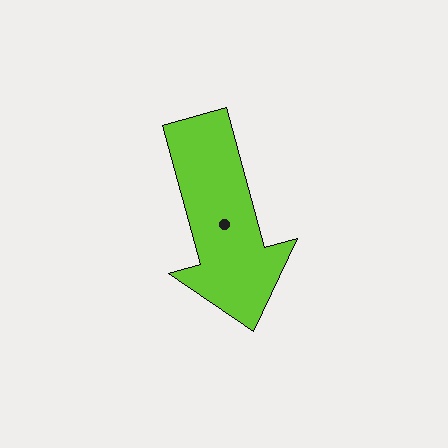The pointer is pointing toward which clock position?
Roughly 5 o'clock.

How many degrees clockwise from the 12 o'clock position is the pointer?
Approximately 165 degrees.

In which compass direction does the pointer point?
South.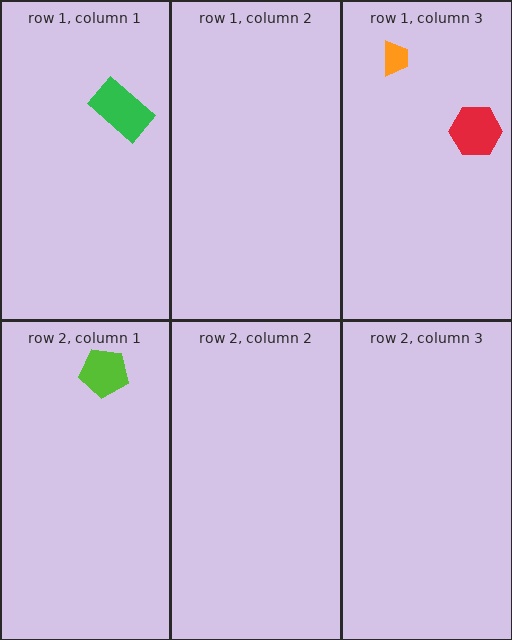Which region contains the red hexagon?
The row 1, column 3 region.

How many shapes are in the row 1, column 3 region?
2.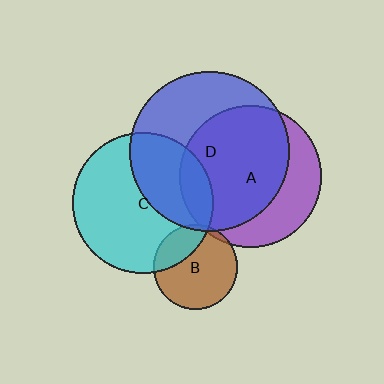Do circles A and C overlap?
Yes.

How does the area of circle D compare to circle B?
Approximately 3.6 times.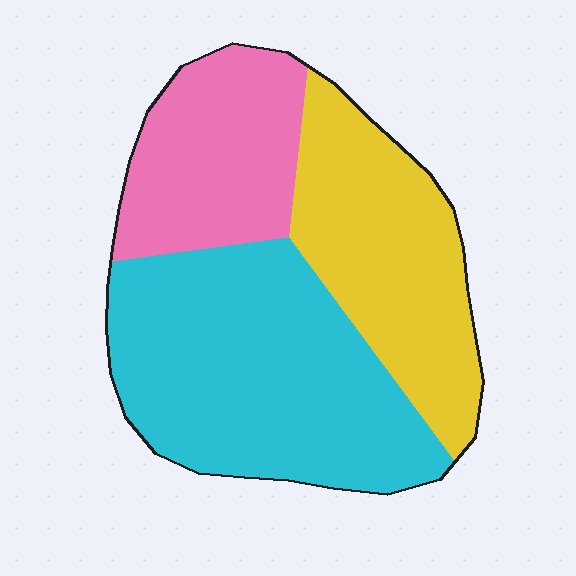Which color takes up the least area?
Pink, at roughly 25%.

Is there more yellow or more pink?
Yellow.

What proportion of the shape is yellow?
Yellow takes up about one third (1/3) of the shape.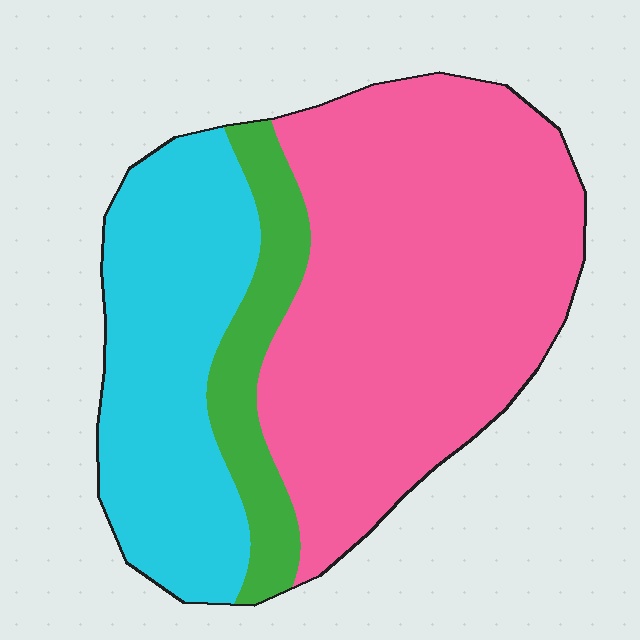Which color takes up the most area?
Pink, at roughly 55%.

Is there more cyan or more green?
Cyan.